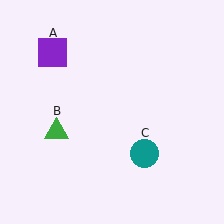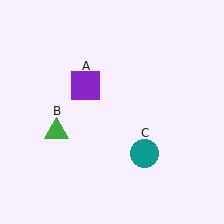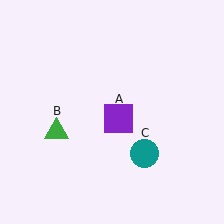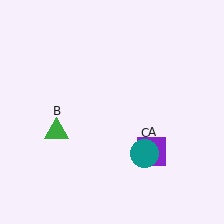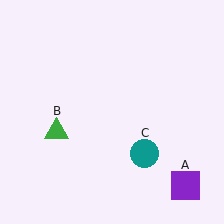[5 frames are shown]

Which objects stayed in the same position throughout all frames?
Green triangle (object B) and teal circle (object C) remained stationary.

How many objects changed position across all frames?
1 object changed position: purple square (object A).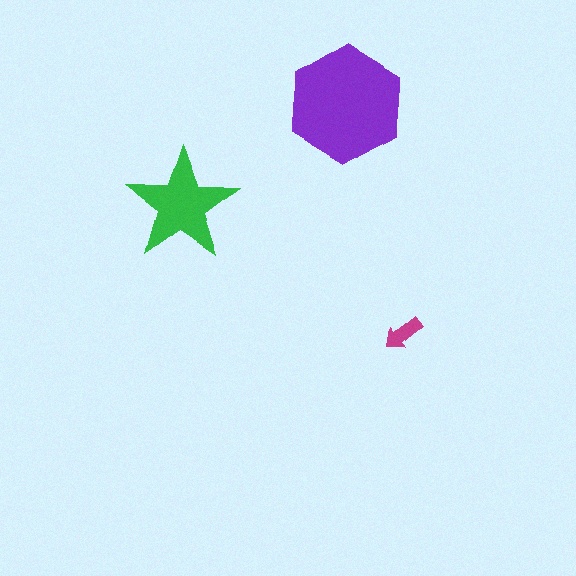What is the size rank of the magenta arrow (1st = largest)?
3rd.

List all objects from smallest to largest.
The magenta arrow, the green star, the purple hexagon.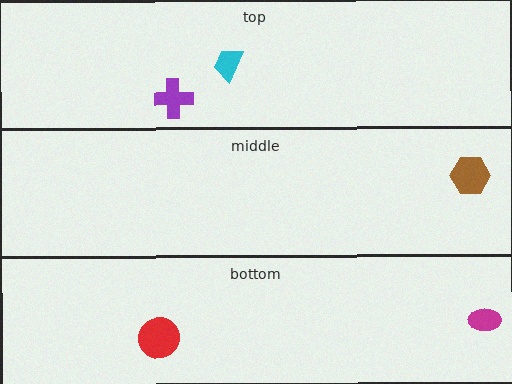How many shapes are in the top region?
2.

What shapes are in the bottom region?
The magenta ellipse, the red circle.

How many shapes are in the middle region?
1.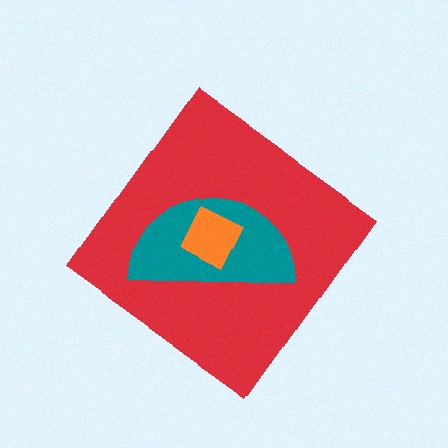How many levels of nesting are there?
3.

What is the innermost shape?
The orange square.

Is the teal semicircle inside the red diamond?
Yes.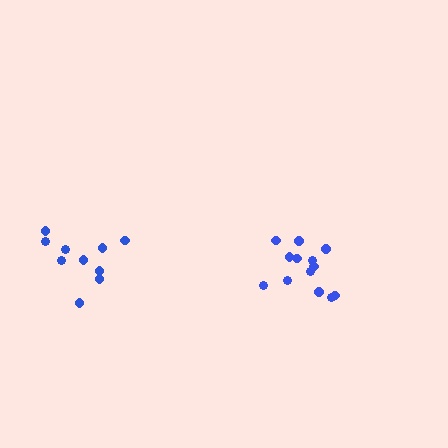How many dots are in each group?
Group 1: 10 dots, Group 2: 13 dots (23 total).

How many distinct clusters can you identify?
There are 2 distinct clusters.